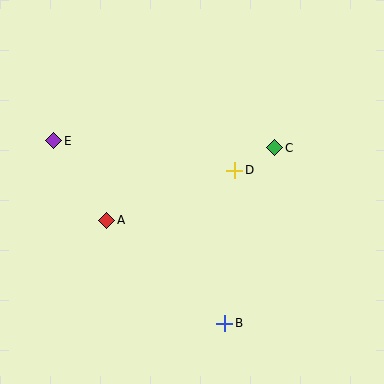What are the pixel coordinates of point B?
Point B is at (225, 323).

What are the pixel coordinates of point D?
Point D is at (235, 170).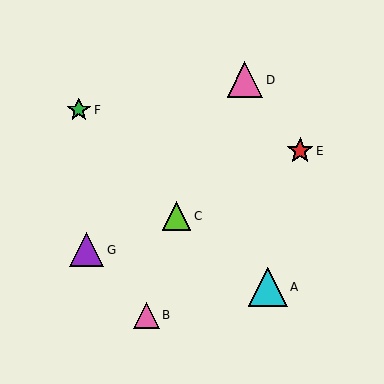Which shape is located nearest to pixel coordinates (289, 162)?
The red star (labeled E) at (300, 151) is nearest to that location.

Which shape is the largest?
The cyan triangle (labeled A) is the largest.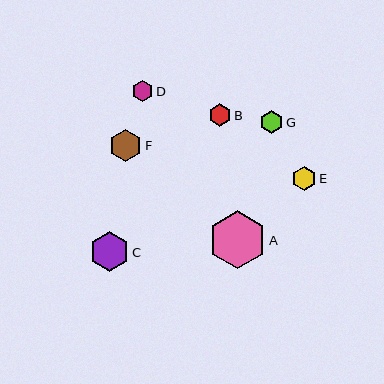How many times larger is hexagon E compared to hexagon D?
Hexagon E is approximately 1.1 times the size of hexagon D.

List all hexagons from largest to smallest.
From largest to smallest: A, C, F, E, G, B, D.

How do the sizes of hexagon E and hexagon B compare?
Hexagon E and hexagon B are approximately the same size.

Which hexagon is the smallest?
Hexagon D is the smallest with a size of approximately 21 pixels.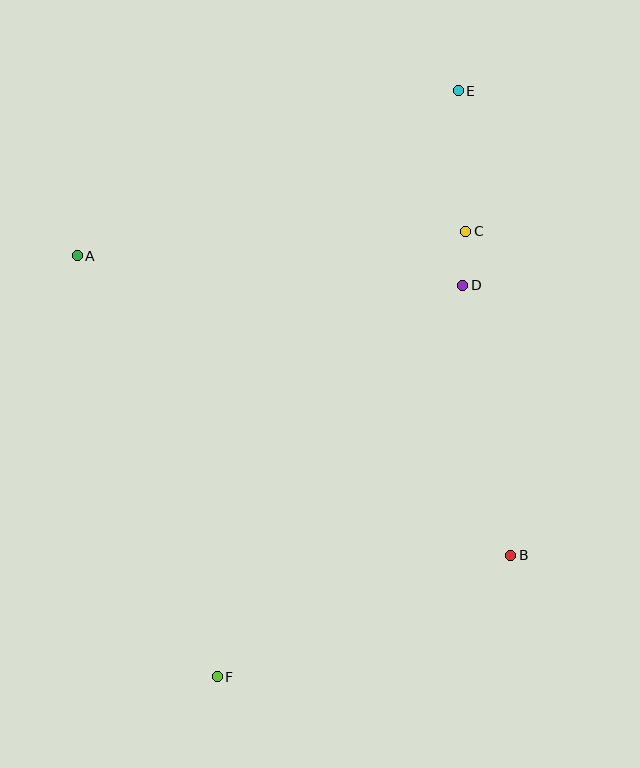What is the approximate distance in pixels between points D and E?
The distance between D and E is approximately 194 pixels.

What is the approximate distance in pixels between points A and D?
The distance between A and D is approximately 387 pixels.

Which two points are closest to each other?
Points C and D are closest to each other.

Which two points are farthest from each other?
Points E and F are farthest from each other.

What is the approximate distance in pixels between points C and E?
The distance between C and E is approximately 141 pixels.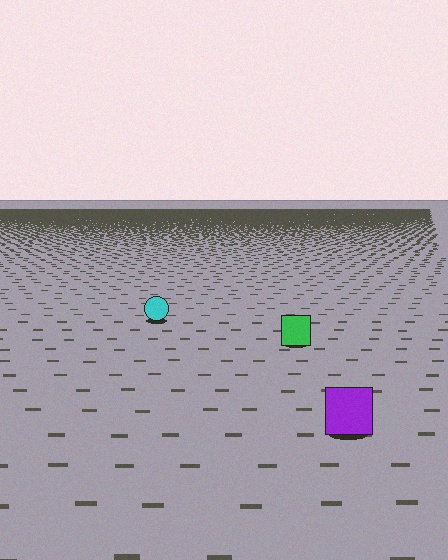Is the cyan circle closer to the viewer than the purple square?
No. The purple square is closer — you can tell from the texture gradient: the ground texture is coarser near it.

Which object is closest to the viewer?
The purple square is closest. The texture marks near it are larger and more spread out.